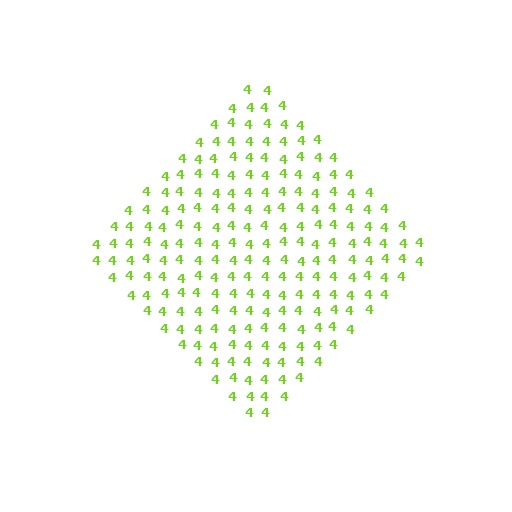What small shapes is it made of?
It is made of small digit 4's.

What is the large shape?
The large shape is a diamond.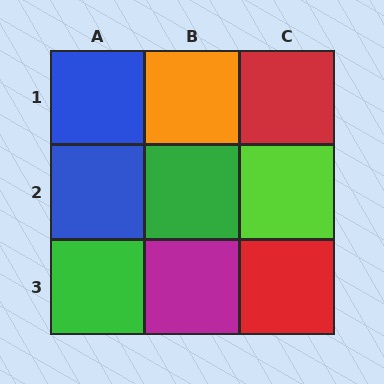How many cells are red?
2 cells are red.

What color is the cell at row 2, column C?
Lime.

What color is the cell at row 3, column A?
Green.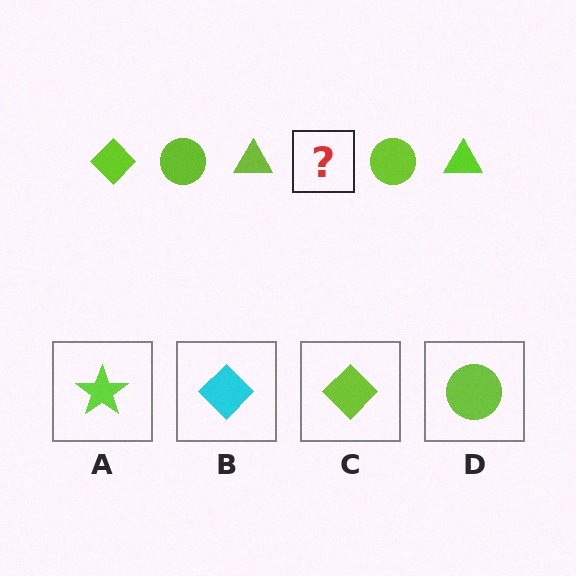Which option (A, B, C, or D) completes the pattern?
C.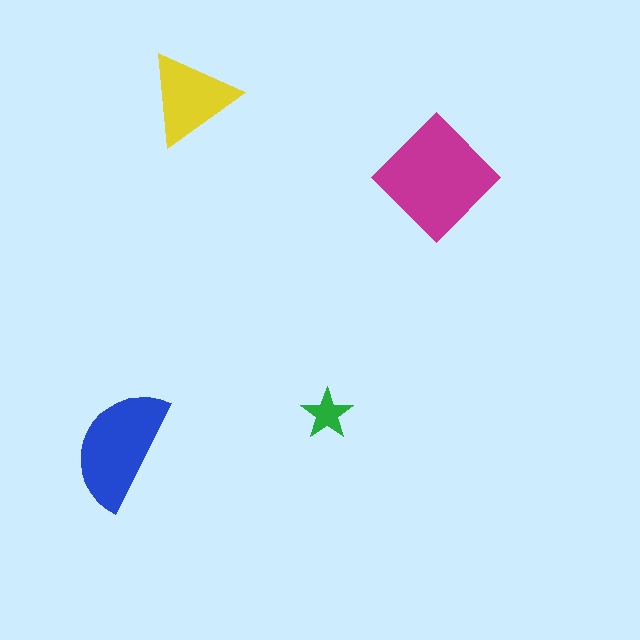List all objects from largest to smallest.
The magenta diamond, the blue semicircle, the yellow triangle, the green star.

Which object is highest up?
The yellow triangle is topmost.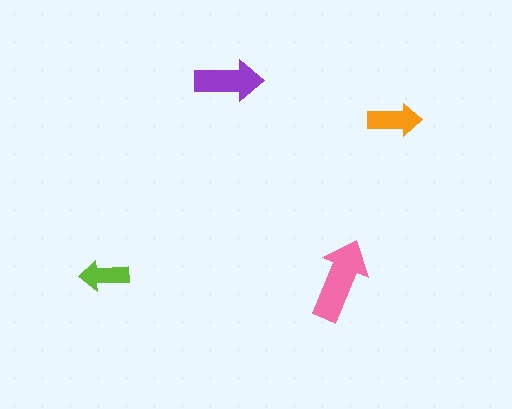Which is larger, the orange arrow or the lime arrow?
The orange one.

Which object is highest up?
The purple arrow is topmost.